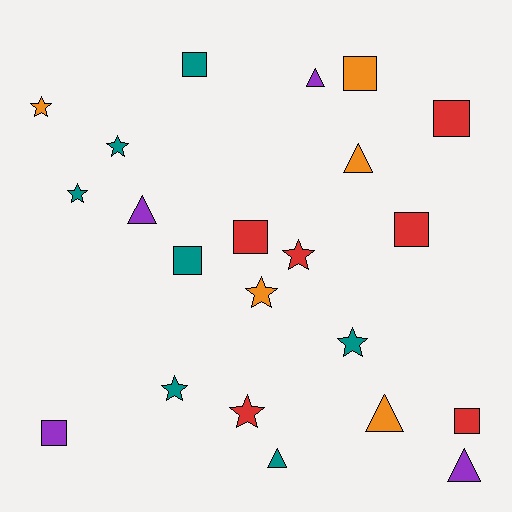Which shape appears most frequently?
Square, with 8 objects.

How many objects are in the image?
There are 22 objects.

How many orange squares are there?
There is 1 orange square.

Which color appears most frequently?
Teal, with 7 objects.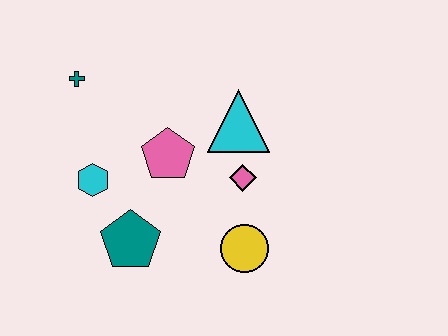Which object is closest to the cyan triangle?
The pink diamond is closest to the cyan triangle.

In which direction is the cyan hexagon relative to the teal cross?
The cyan hexagon is below the teal cross.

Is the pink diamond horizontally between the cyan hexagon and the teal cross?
No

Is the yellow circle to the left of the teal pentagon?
No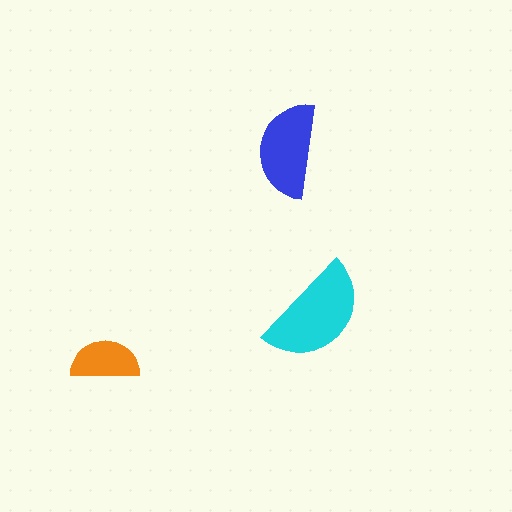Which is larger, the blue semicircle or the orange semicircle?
The blue one.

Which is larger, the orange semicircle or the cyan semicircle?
The cyan one.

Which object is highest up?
The blue semicircle is topmost.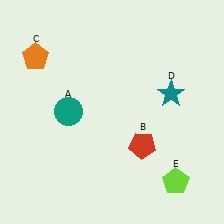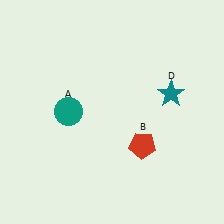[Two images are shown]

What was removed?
The lime pentagon (E), the orange pentagon (C) were removed in Image 2.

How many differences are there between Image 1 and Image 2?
There are 2 differences between the two images.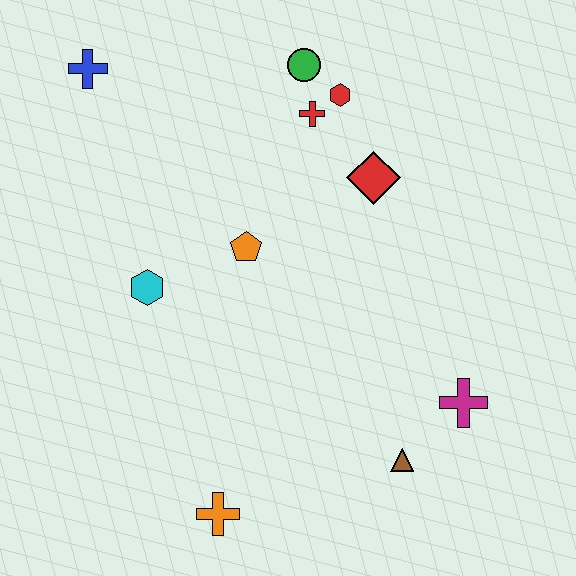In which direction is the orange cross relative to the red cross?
The orange cross is below the red cross.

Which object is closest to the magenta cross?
The brown triangle is closest to the magenta cross.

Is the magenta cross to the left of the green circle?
No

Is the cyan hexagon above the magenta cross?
Yes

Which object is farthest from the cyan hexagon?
The magenta cross is farthest from the cyan hexagon.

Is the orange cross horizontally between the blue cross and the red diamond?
Yes